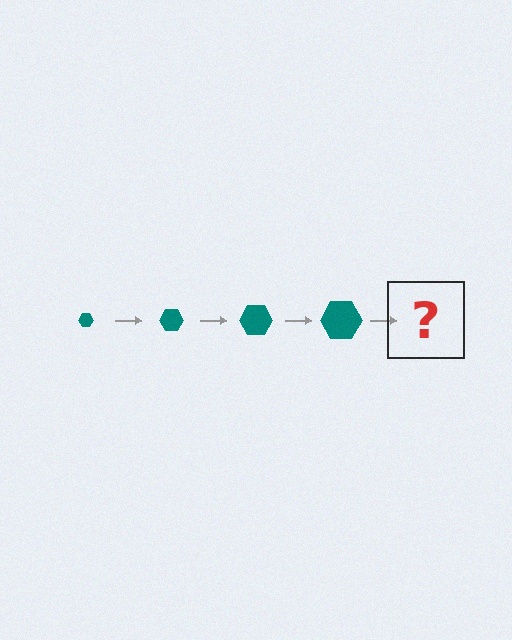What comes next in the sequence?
The next element should be a teal hexagon, larger than the previous one.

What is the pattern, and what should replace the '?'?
The pattern is that the hexagon gets progressively larger each step. The '?' should be a teal hexagon, larger than the previous one.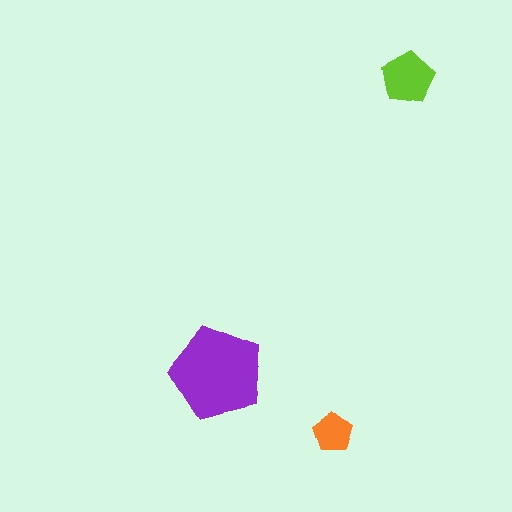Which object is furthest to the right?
The lime pentagon is rightmost.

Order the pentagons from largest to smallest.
the purple one, the lime one, the orange one.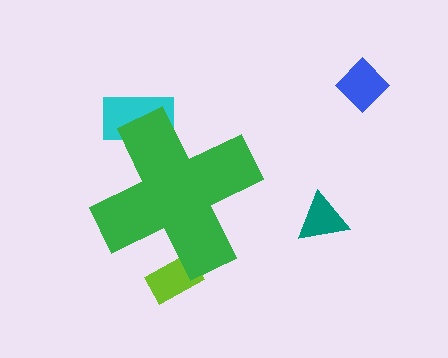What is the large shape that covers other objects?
A green cross.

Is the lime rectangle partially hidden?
Yes, the lime rectangle is partially hidden behind the green cross.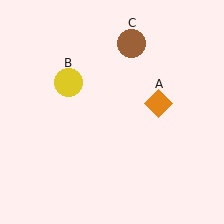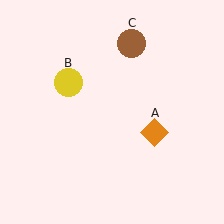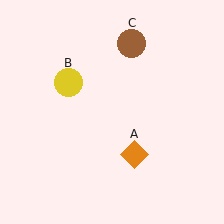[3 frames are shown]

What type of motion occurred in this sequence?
The orange diamond (object A) rotated clockwise around the center of the scene.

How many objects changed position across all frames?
1 object changed position: orange diamond (object A).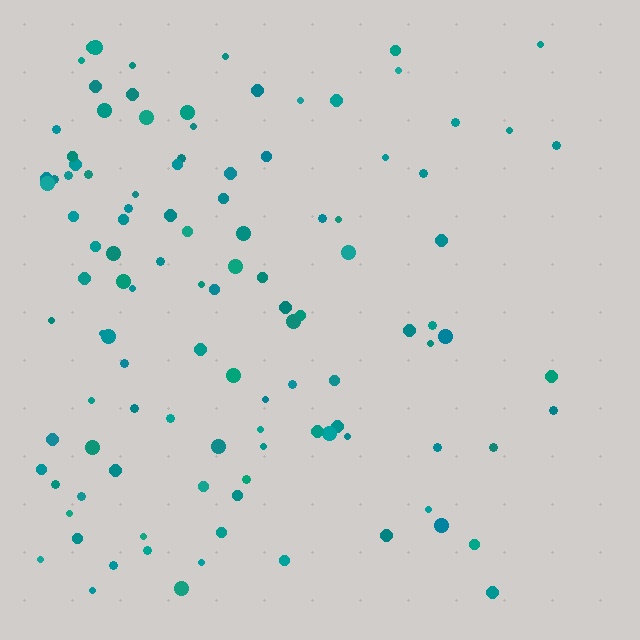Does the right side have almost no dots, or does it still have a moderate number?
Still a moderate number, just noticeably fewer than the left.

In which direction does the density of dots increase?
From right to left, with the left side densest.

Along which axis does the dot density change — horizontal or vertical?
Horizontal.